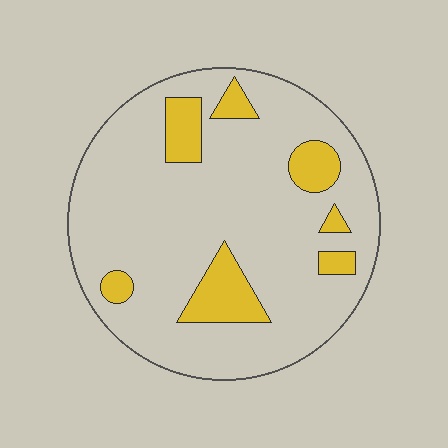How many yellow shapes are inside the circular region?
7.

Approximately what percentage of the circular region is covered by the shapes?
Approximately 15%.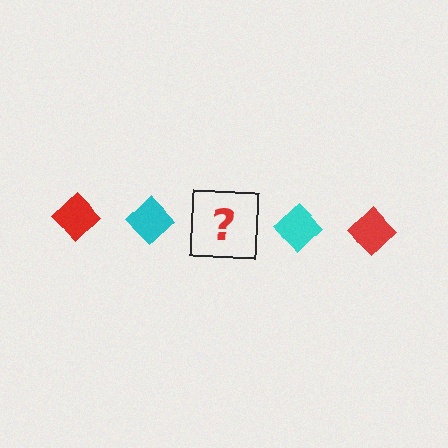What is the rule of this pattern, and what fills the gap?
The rule is that the pattern cycles through red, cyan diamonds. The gap should be filled with a red diamond.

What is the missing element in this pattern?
The missing element is a red diamond.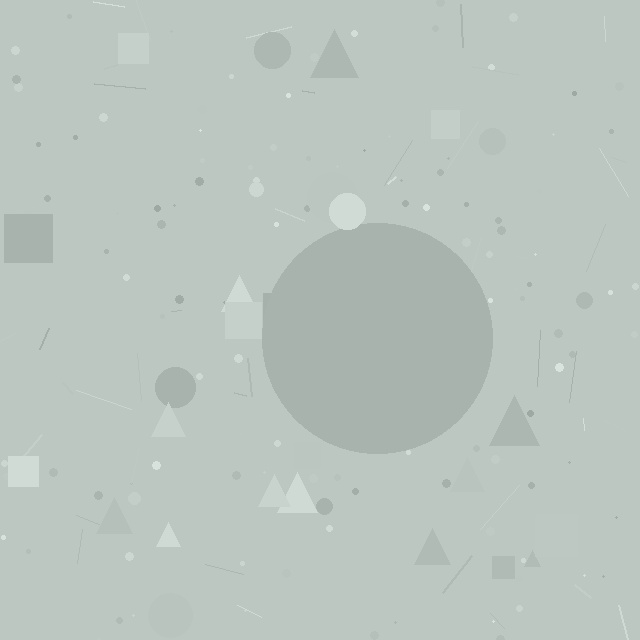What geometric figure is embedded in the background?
A circle is embedded in the background.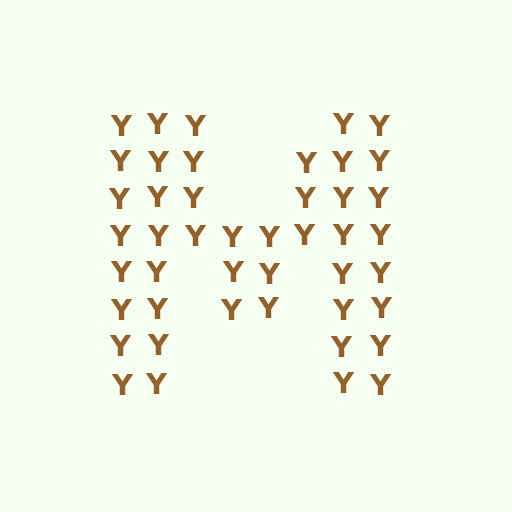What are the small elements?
The small elements are letter Y's.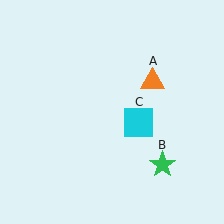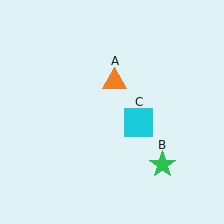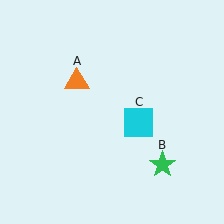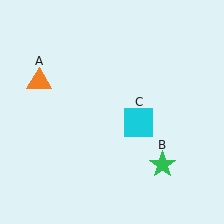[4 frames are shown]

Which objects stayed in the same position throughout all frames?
Green star (object B) and cyan square (object C) remained stationary.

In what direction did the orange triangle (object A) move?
The orange triangle (object A) moved left.